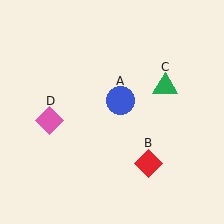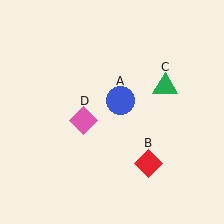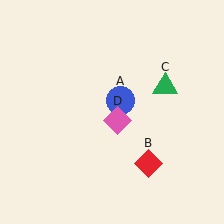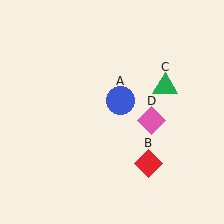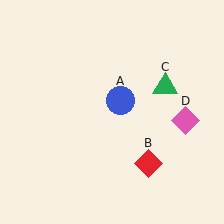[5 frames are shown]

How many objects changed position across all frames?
1 object changed position: pink diamond (object D).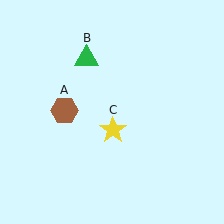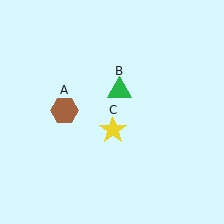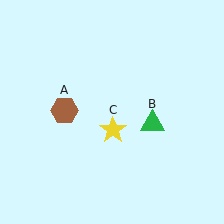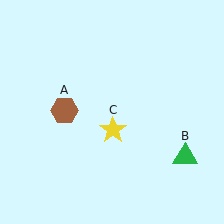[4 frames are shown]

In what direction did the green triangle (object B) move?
The green triangle (object B) moved down and to the right.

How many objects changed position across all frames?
1 object changed position: green triangle (object B).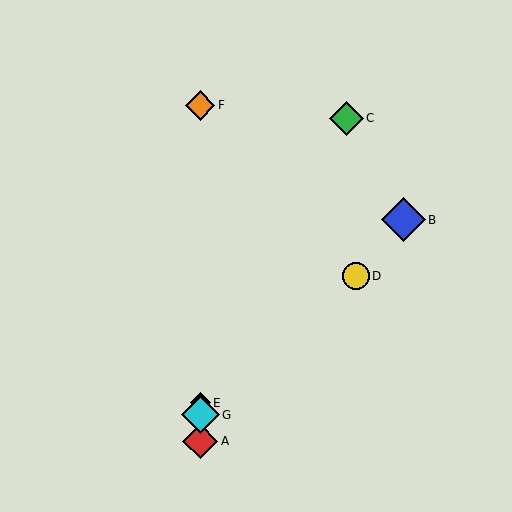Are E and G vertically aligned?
Yes, both are at x≈200.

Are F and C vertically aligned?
No, F is at x≈200 and C is at x≈346.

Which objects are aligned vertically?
Objects A, E, F, G are aligned vertically.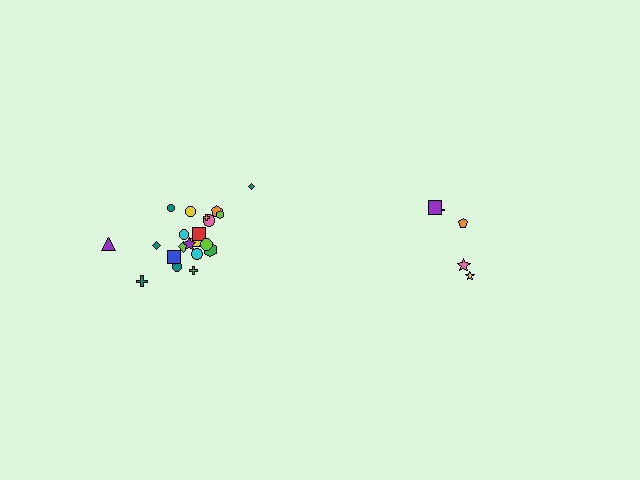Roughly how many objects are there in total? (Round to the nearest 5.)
Roughly 25 objects in total.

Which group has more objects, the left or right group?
The left group.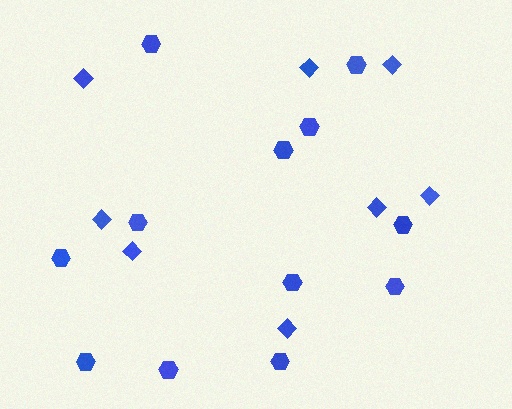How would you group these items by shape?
There are 2 groups: one group of hexagons (12) and one group of diamonds (8).